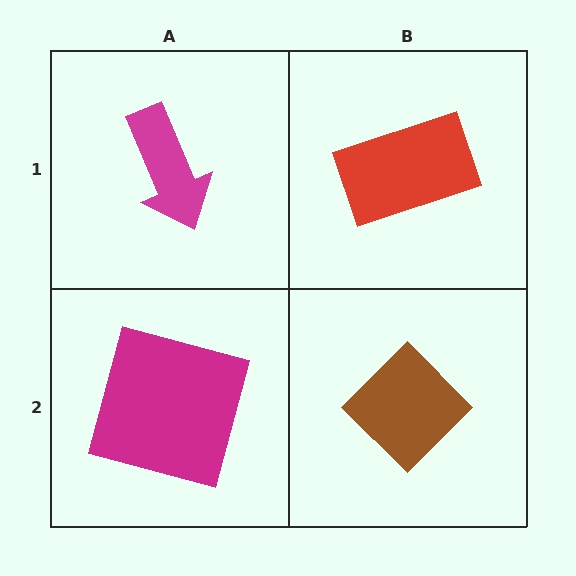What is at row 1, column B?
A red rectangle.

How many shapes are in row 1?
2 shapes.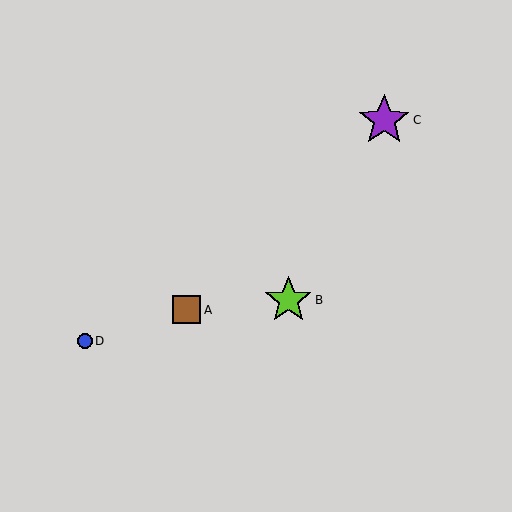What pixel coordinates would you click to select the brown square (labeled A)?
Click at (187, 310) to select the brown square A.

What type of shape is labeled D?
Shape D is a blue circle.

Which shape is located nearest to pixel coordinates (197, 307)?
The brown square (labeled A) at (187, 310) is nearest to that location.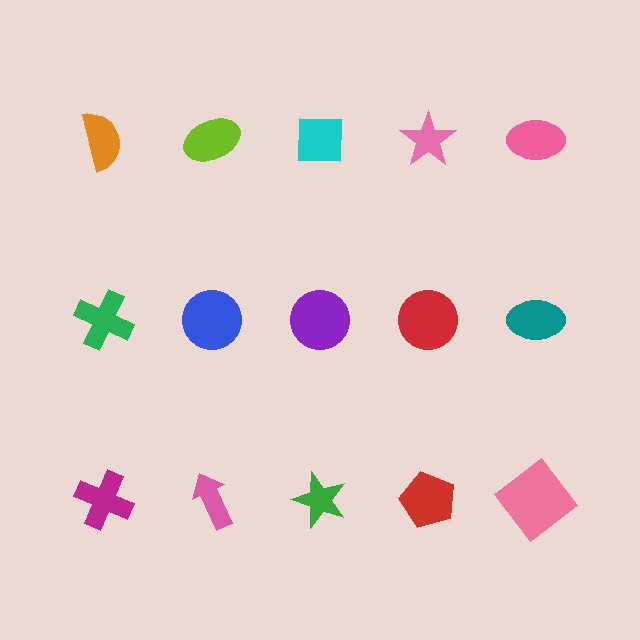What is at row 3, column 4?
A red pentagon.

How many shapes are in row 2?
5 shapes.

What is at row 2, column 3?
A purple circle.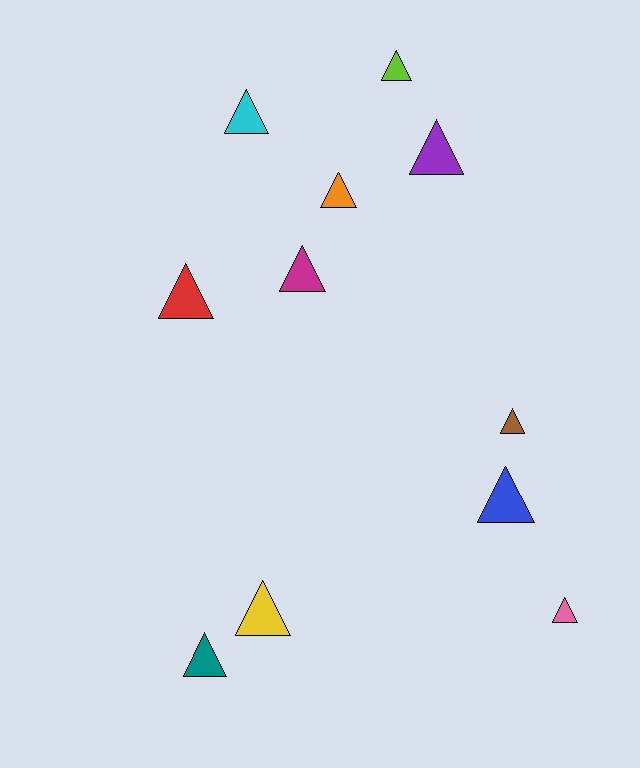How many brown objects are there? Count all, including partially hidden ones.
There is 1 brown object.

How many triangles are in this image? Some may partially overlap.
There are 11 triangles.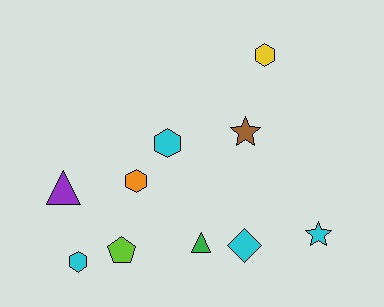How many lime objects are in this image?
There is 1 lime object.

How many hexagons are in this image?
There are 4 hexagons.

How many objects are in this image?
There are 10 objects.